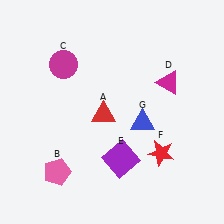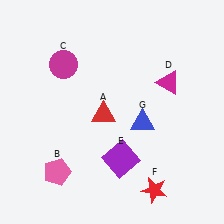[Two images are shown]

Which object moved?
The red star (F) moved down.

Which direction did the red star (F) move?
The red star (F) moved down.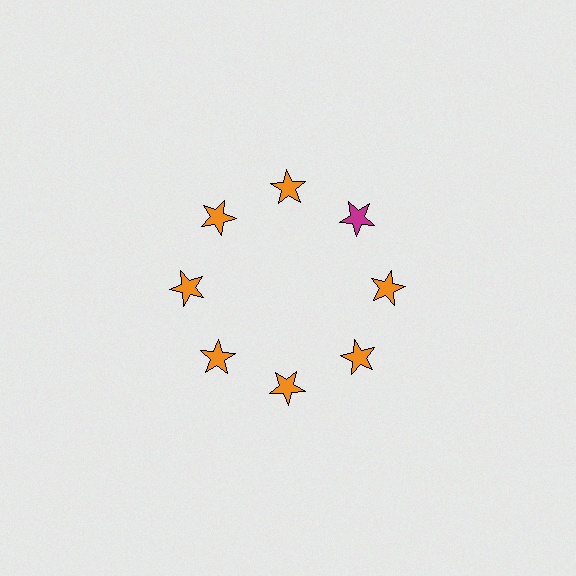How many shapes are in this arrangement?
There are 8 shapes arranged in a ring pattern.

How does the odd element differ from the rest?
It has a different color: magenta instead of orange.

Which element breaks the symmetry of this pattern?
The magenta star at roughly the 2 o'clock position breaks the symmetry. All other shapes are orange stars.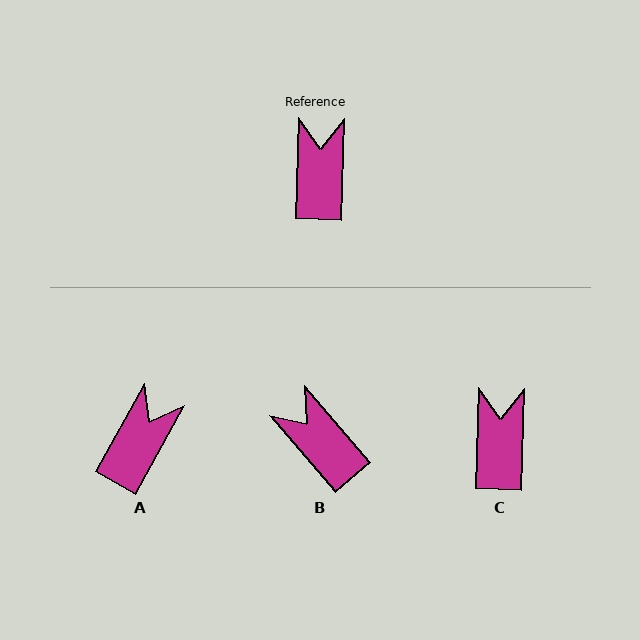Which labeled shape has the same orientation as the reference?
C.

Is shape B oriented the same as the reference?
No, it is off by about 42 degrees.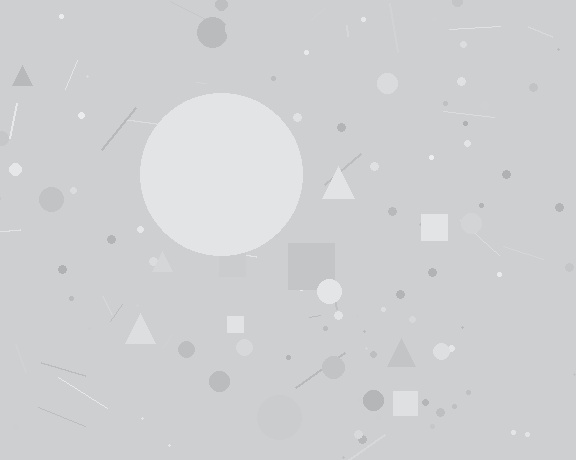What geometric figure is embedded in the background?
A circle is embedded in the background.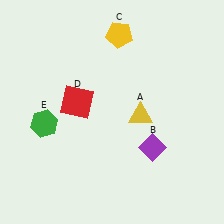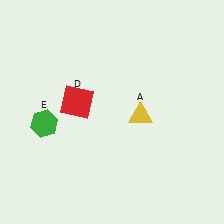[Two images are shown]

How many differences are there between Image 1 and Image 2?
There are 2 differences between the two images.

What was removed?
The purple diamond (B), the yellow pentagon (C) were removed in Image 2.